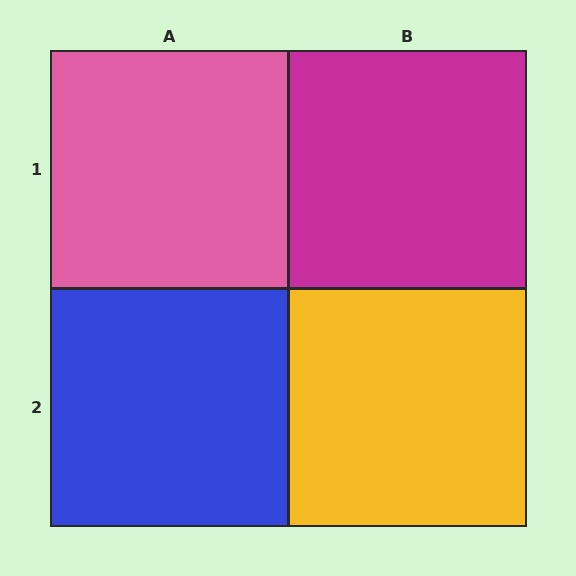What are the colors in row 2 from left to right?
Blue, yellow.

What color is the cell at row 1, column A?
Pink.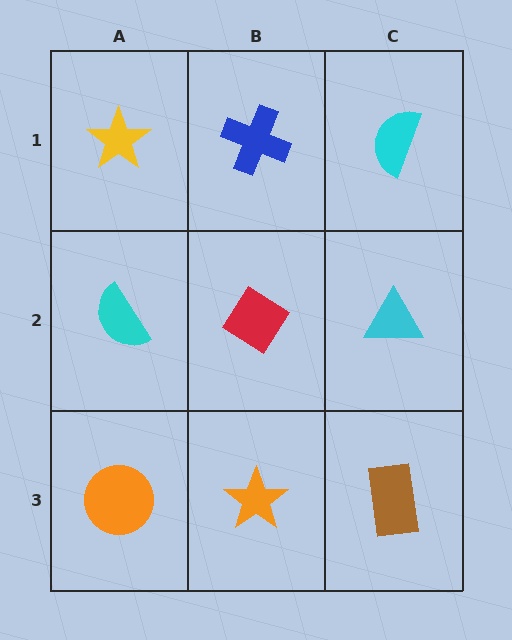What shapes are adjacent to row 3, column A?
A cyan semicircle (row 2, column A), an orange star (row 3, column B).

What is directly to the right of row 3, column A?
An orange star.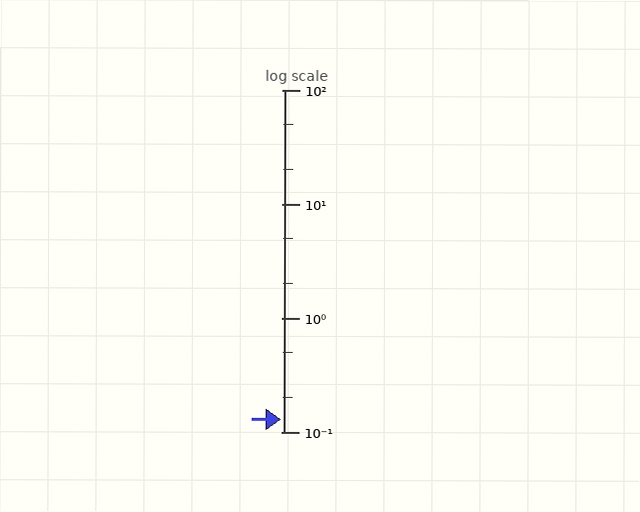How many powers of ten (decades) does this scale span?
The scale spans 3 decades, from 0.1 to 100.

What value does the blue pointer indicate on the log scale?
The pointer indicates approximately 0.13.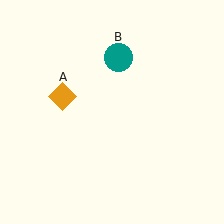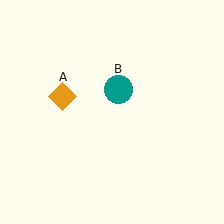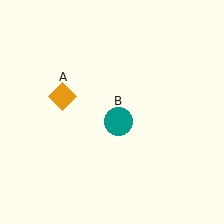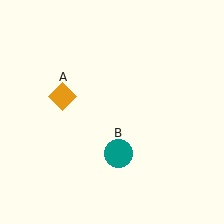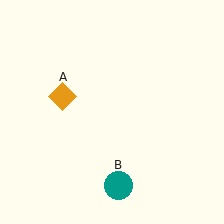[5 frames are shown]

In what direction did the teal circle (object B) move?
The teal circle (object B) moved down.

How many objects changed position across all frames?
1 object changed position: teal circle (object B).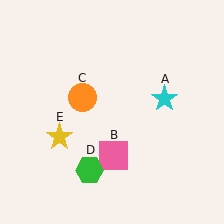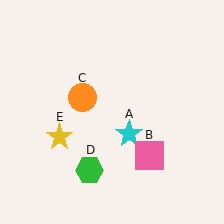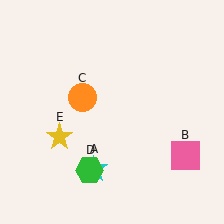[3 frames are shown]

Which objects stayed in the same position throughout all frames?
Orange circle (object C) and green hexagon (object D) and yellow star (object E) remained stationary.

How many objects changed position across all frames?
2 objects changed position: cyan star (object A), pink square (object B).